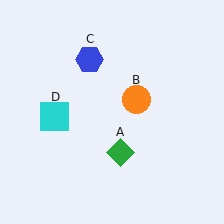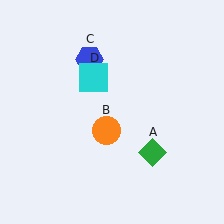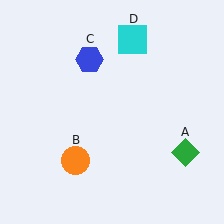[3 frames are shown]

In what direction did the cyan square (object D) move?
The cyan square (object D) moved up and to the right.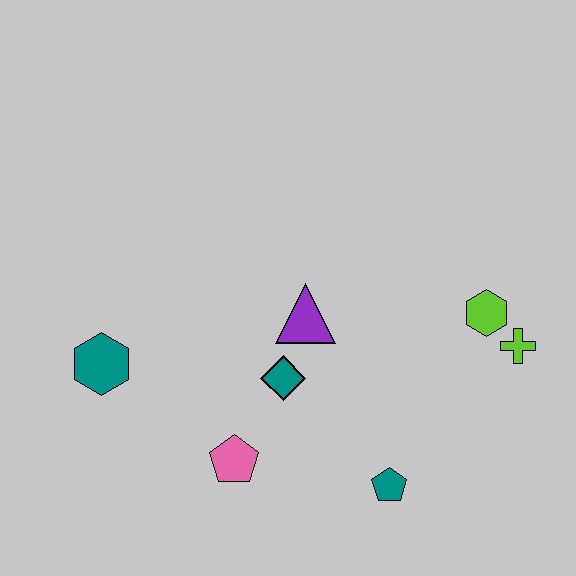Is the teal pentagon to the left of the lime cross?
Yes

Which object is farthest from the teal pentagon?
The teal hexagon is farthest from the teal pentagon.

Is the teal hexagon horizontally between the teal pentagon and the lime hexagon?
No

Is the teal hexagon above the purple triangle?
No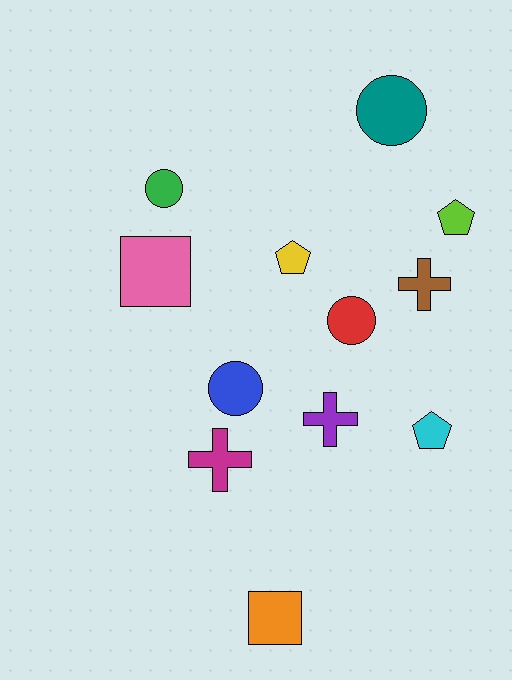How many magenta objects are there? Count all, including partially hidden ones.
There is 1 magenta object.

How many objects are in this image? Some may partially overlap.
There are 12 objects.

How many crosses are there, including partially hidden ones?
There are 3 crosses.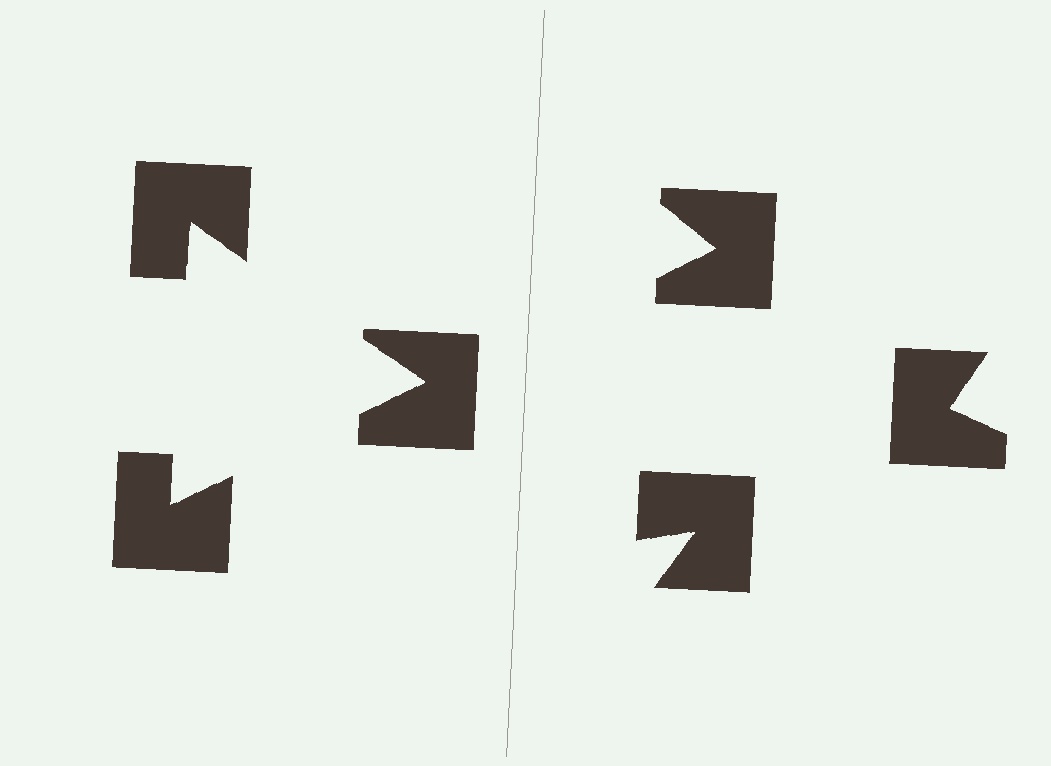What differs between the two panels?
The notched squares are positioned identically on both sides; only the wedge orientations differ. On the left they align to a triangle; on the right they are misaligned.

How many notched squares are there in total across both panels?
6 — 3 on each side.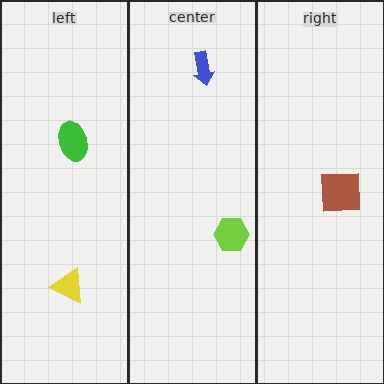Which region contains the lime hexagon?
The center region.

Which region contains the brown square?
The right region.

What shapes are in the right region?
The brown square.